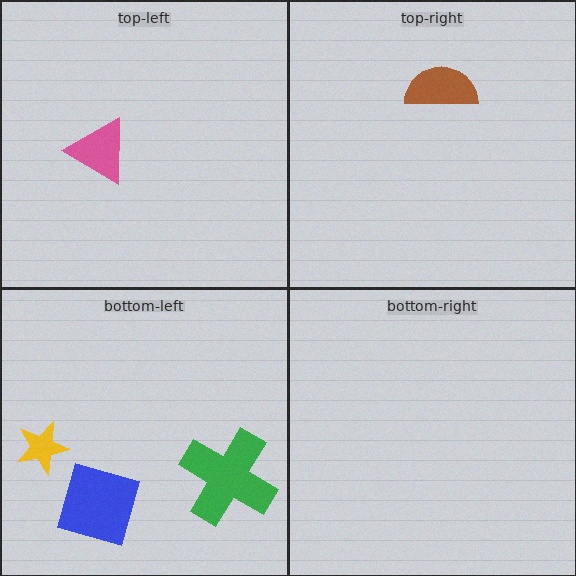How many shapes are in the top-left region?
1.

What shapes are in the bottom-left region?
The green cross, the blue diamond, the yellow star.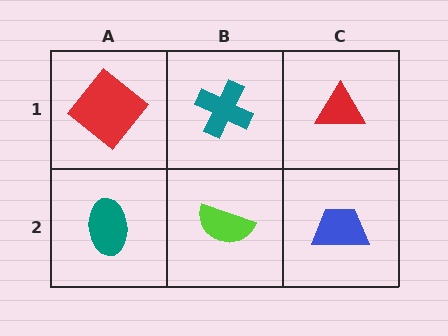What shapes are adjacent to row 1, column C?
A blue trapezoid (row 2, column C), a teal cross (row 1, column B).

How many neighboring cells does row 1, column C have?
2.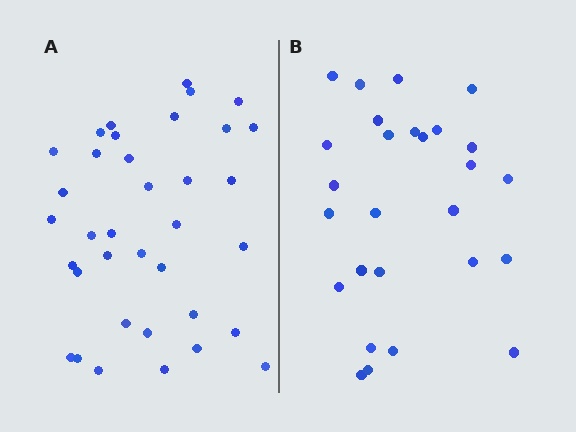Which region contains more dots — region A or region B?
Region A (the left region) has more dots.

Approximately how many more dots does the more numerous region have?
Region A has roughly 8 or so more dots than region B.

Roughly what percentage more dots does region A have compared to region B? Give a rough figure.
About 35% more.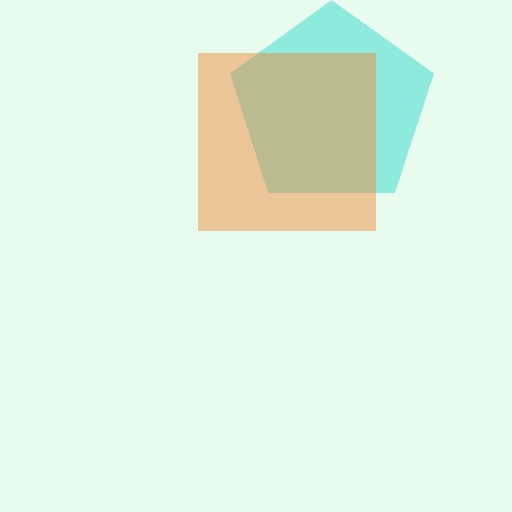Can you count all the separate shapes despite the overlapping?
Yes, there are 2 separate shapes.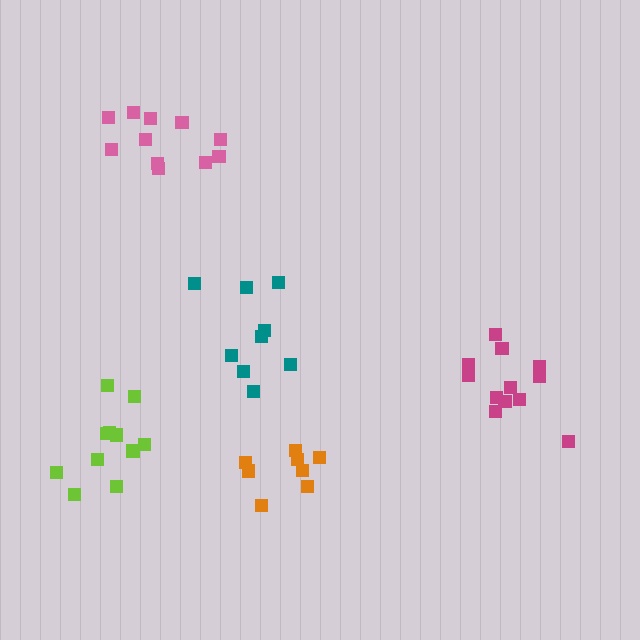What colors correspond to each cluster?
The clusters are colored: pink, orange, magenta, teal, lime.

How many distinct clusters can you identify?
There are 5 distinct clusters.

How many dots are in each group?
Group 1: 11 dots, Group 2: 8 dots, Group 3: 12 dots, Group 4: 9 dots, Group 5: 11 dots (51 total).